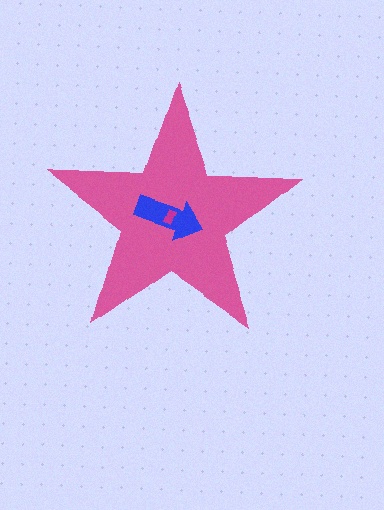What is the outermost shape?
The pink star.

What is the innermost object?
The magenta rectangle.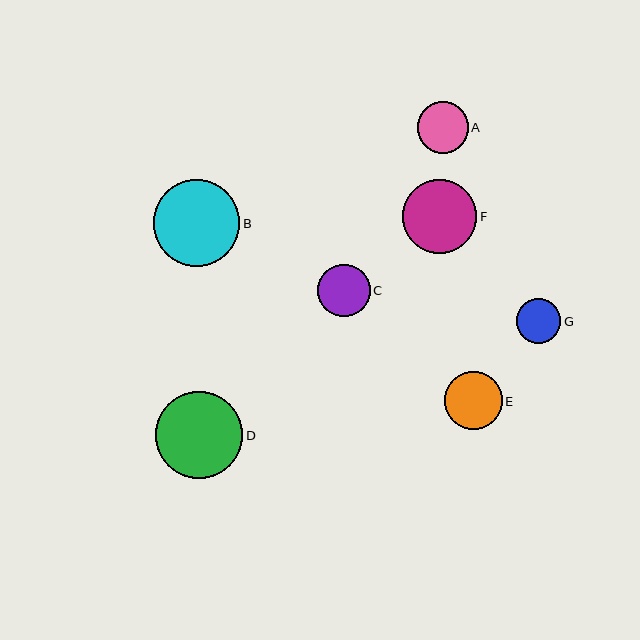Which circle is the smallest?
Circle G is the smallest with a size of approximately 44 pixels.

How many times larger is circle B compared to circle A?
Circle B is approximately 1.7 times the size of circle A.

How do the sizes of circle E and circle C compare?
Circle E and circle C are approximately the same size.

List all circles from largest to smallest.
From largest to smallest: D, B, F, E, C, A, G.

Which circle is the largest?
Circle D is the largest with a size of approximately 88 pixels.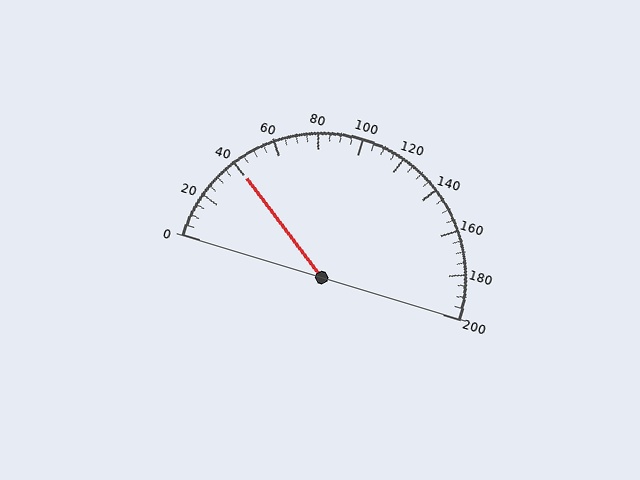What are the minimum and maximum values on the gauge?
The gauge ranges from 0 to 200.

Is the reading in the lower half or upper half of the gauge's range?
The reading is in the lower half of the range (0 to 200).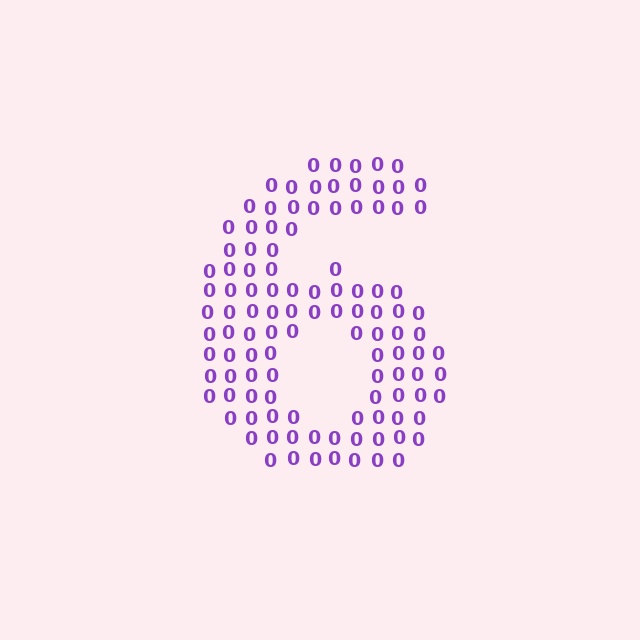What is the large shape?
The large shape is the digit 6.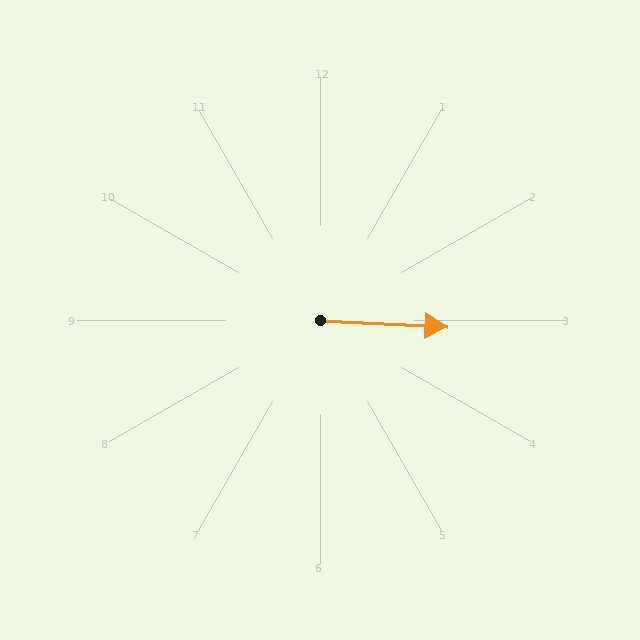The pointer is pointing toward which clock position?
Roughly 3 o'clock.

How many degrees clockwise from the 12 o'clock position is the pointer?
Approximately 93 degrees.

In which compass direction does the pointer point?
East.